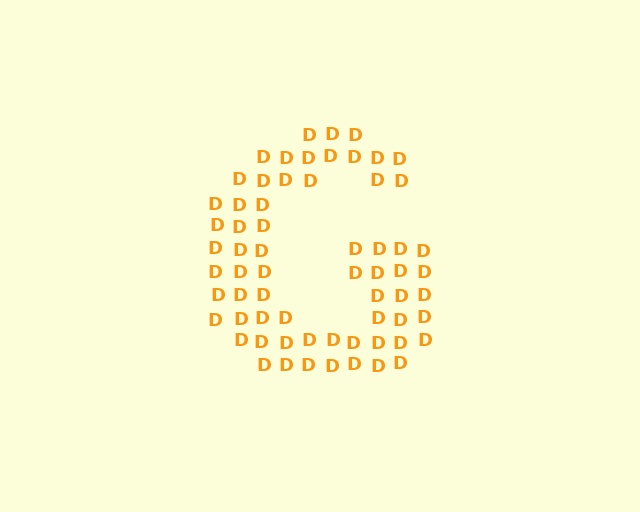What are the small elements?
The small elements are letter D's.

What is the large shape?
The large shape is the letter G.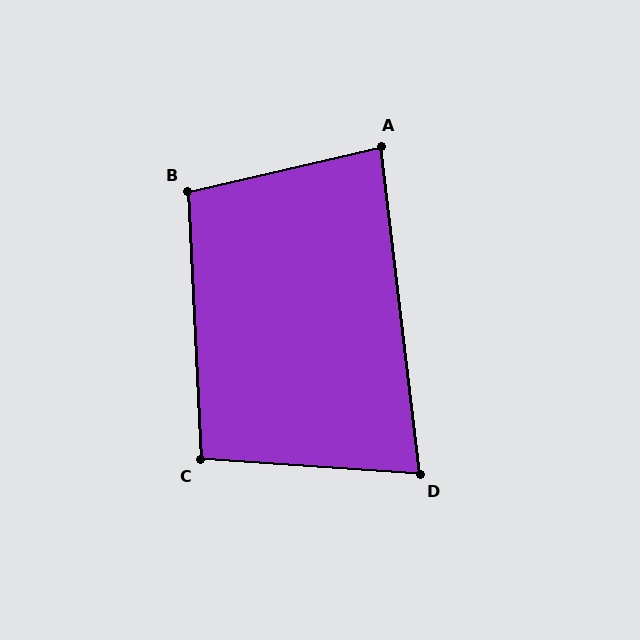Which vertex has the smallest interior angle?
D, at approximately 79 degrees.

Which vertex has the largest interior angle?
B, at approximately 101 degrees.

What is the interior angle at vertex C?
Approximately 96 degrees (obtuse).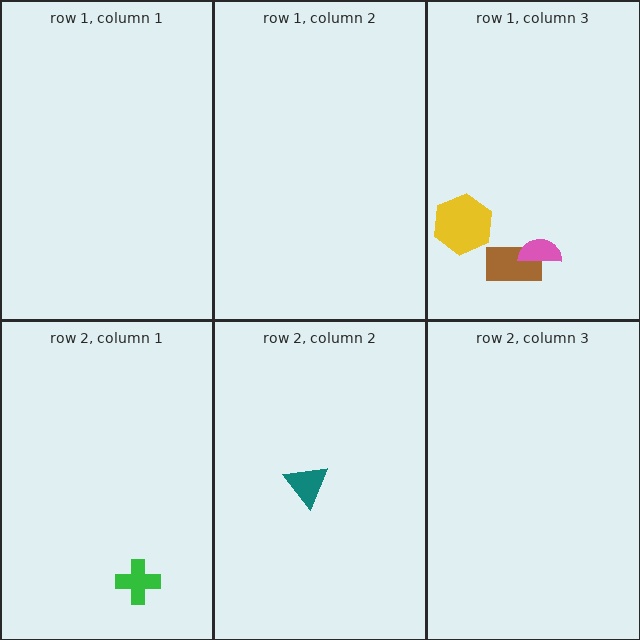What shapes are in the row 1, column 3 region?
The brown rectangle, the pink semicircle, the yellow hexagon.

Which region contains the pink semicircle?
The row 1, column 3 region.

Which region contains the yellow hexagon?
The row 1, column 3 region.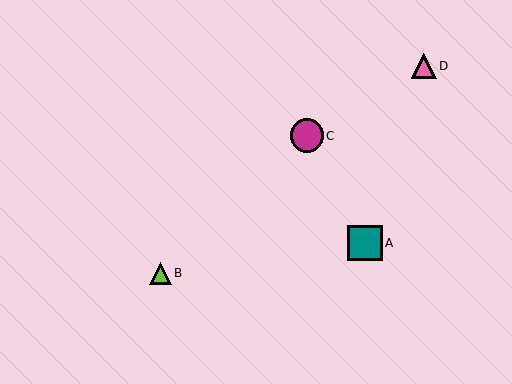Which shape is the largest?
The teal square (labeled A) is the largest.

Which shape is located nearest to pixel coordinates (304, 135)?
The magenta circle (labeled C) at (307, 136) is nearest to that location.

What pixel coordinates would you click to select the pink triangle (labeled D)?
Click at (424, 66) to select the pink triangle D.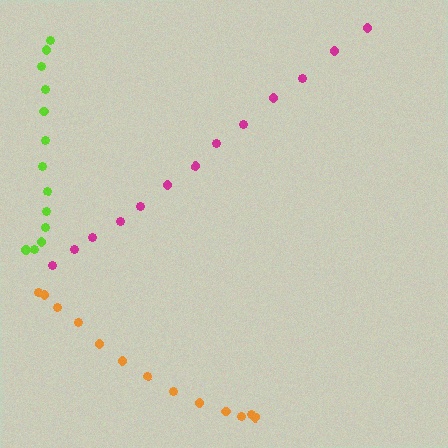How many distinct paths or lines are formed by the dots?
There are 3 distinct paths.